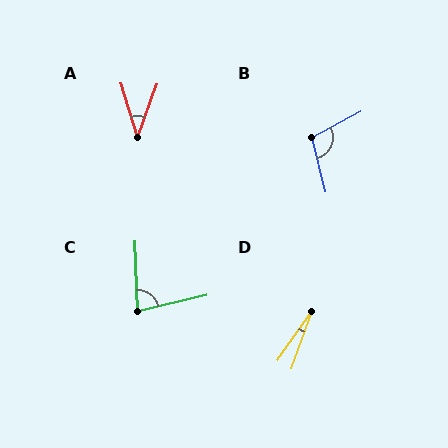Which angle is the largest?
B, at approximately 104 degrees.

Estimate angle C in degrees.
Approximately 79 degrees.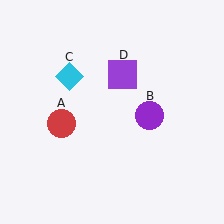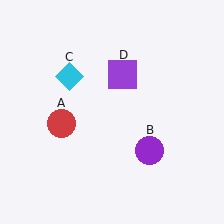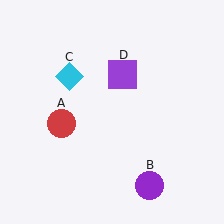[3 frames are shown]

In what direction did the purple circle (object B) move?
The purple circle (object B) moved down.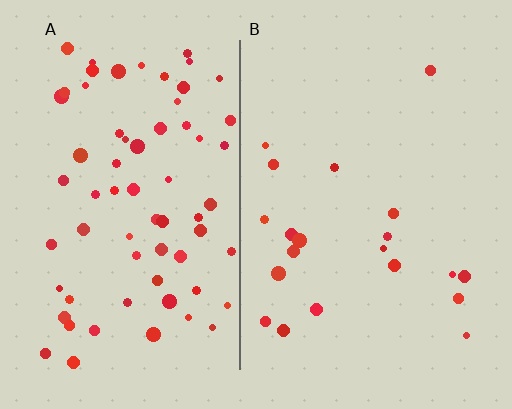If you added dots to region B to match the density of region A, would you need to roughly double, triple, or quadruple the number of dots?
Approximately triple.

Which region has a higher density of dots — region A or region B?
A (the left).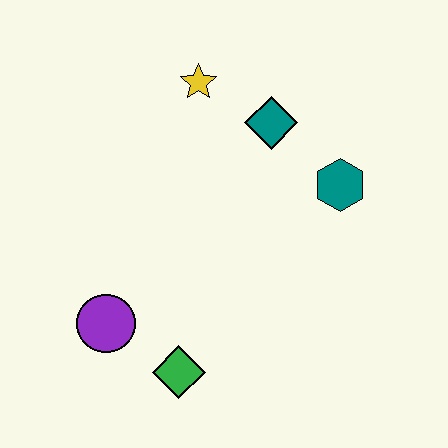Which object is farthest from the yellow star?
The green diamond is farthest from the yellow star.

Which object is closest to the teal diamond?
The yellow star is closest to the teal diamond.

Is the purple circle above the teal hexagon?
No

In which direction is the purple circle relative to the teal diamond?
The purple circle is below the teal diamond.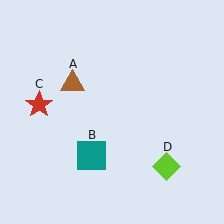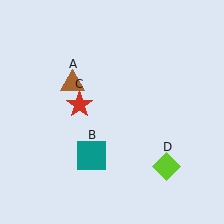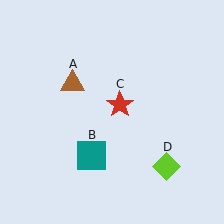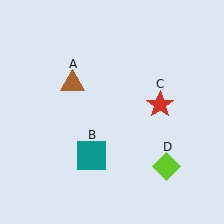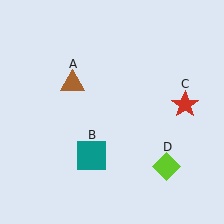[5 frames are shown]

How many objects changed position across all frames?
1 object changed position: red star (object C).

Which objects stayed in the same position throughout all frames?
Brown triangle (object A) and teal square (object B) and lime diamond (object D) remained stationary.